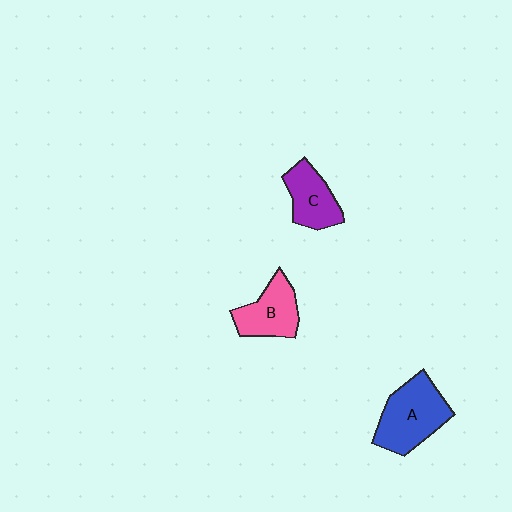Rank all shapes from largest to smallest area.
From largest to smallest: A (blue), B (pink), C (purple).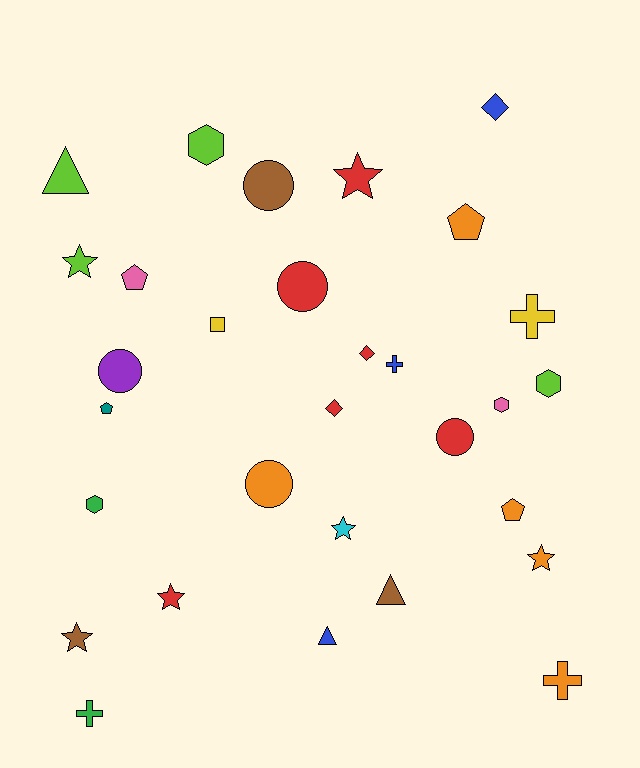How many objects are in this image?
There are 30 objects.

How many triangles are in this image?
There are 3 triangles.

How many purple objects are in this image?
There is 1 purple object.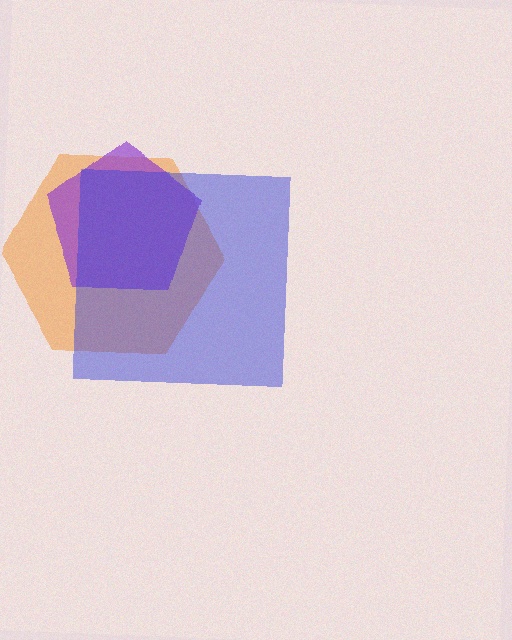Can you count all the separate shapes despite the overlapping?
Yes, there are 3 separate shapes.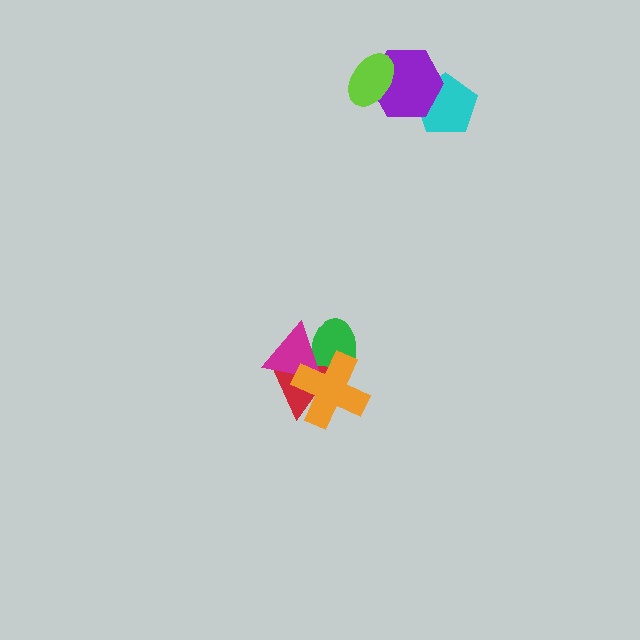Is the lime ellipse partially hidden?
No, no other shape covers it.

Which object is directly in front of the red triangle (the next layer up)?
The magenta triangle is directly in front of the red triangle.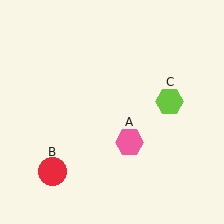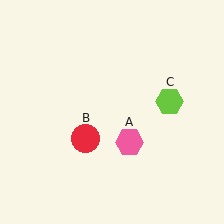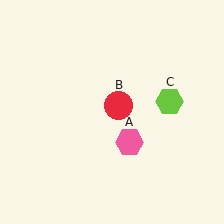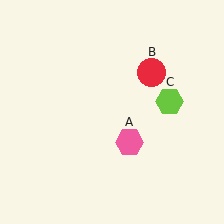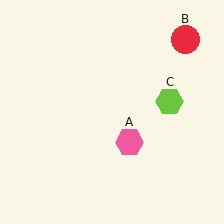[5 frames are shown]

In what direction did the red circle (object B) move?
The red circle (object B) moved up and to the right.